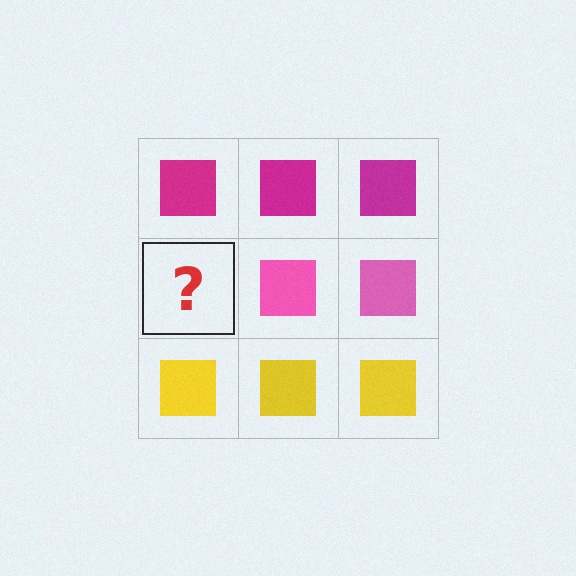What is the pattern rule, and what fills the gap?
The rule is that each row has a consistent color. The gap should be filled with a pink square.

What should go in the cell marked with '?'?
The missing cell should contain a pink square.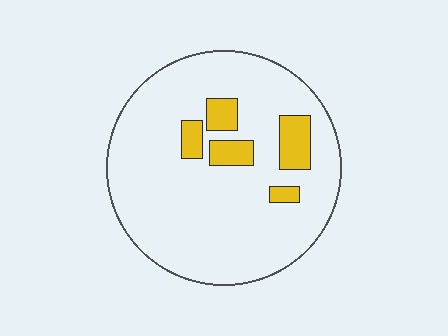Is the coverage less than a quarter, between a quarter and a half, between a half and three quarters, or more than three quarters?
Less than a quarter.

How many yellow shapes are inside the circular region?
5.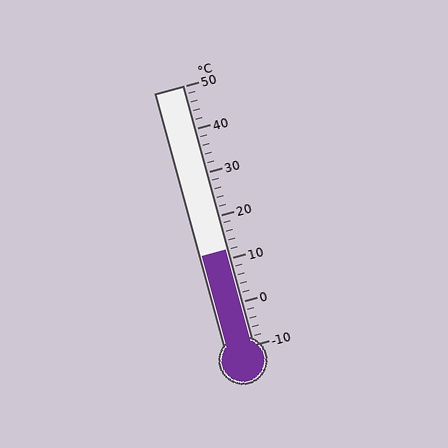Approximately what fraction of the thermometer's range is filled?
The thermometer is filled to approximately 35% of its range.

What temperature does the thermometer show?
The thermometer shows approximately 12°C.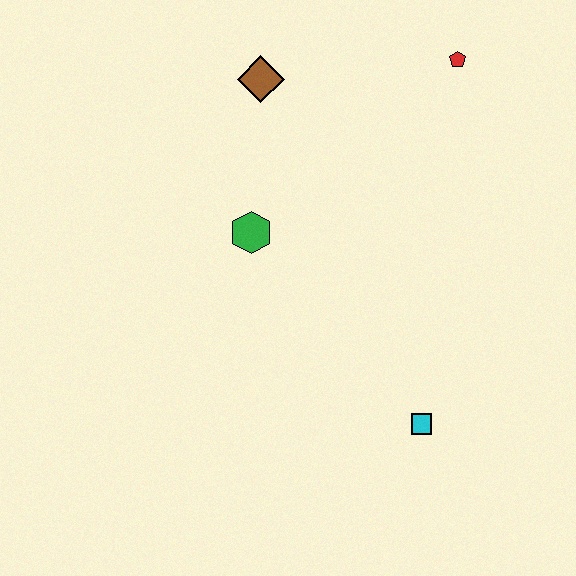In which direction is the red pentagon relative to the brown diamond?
The red pentagon is to the right of the brown diamond.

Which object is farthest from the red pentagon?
The cyan square is farthest from the red pentagon.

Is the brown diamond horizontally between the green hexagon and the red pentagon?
Yes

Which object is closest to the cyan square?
The green hexagon is closest to the cyan square.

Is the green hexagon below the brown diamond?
Yes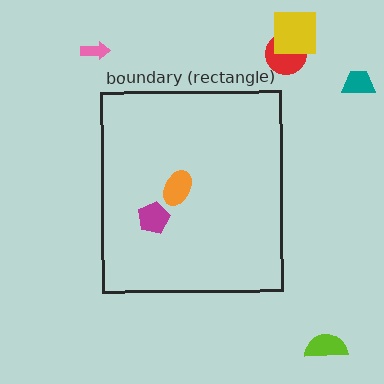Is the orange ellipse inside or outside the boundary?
Inside.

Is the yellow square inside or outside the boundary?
Outside.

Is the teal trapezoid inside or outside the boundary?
Outside.